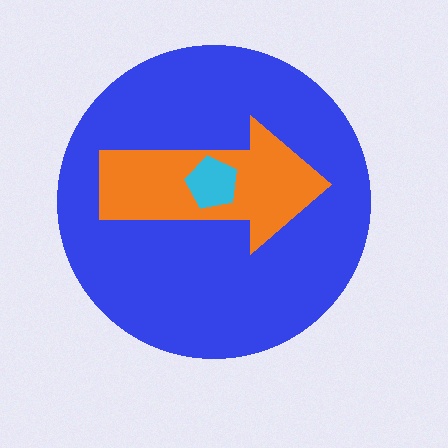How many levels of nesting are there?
3.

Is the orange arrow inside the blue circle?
Yes.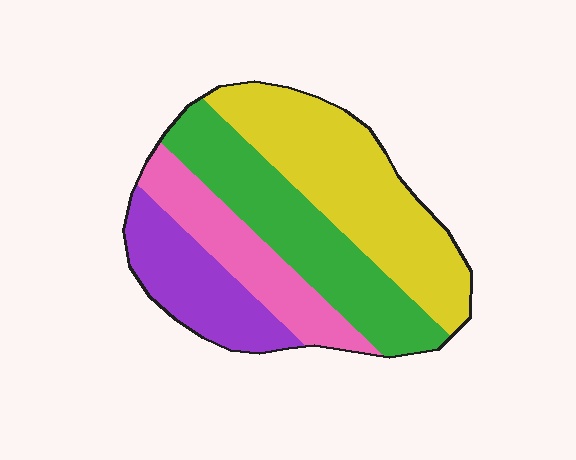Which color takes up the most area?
Yellow, at roughly 35%.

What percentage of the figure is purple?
Purple covers about 20% of the figure.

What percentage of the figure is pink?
Pink covers 18% of the figure.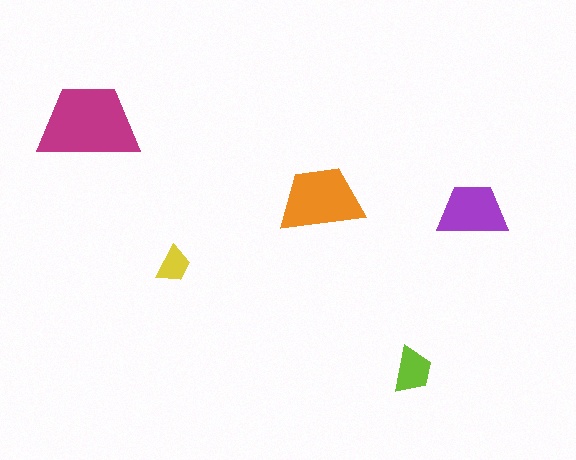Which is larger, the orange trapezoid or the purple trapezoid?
The orange one.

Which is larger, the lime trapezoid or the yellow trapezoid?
The lime one.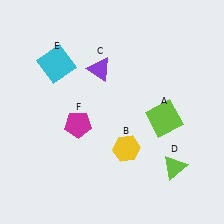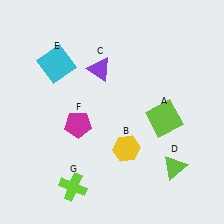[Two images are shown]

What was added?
A lime cross (G) was added in Image 2.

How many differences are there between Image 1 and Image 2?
There is 1 difference between the two images.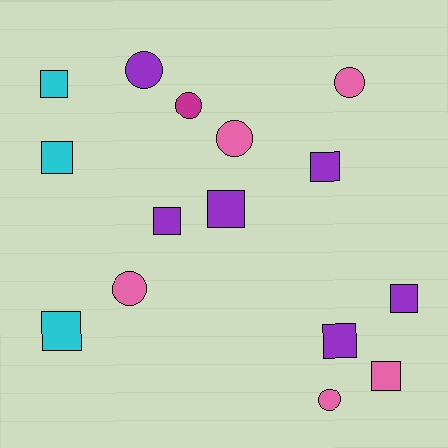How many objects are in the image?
There are 15 objects.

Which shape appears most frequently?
Square, with 9 objects.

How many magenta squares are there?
There are no magenta squares.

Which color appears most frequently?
Purple, with 6 objects.